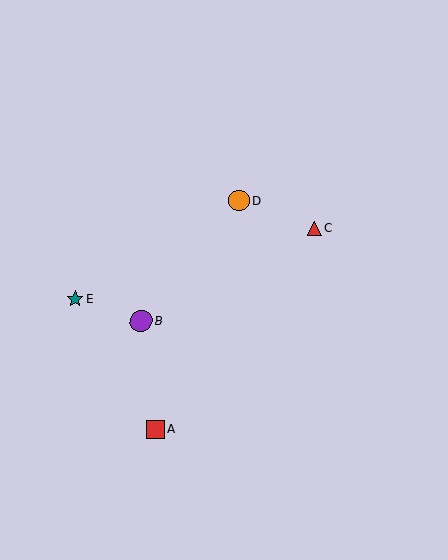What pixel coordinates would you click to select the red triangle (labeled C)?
Click at (314, 229) to select the red triangle C.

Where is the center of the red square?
The center of the red square is at (155, 429).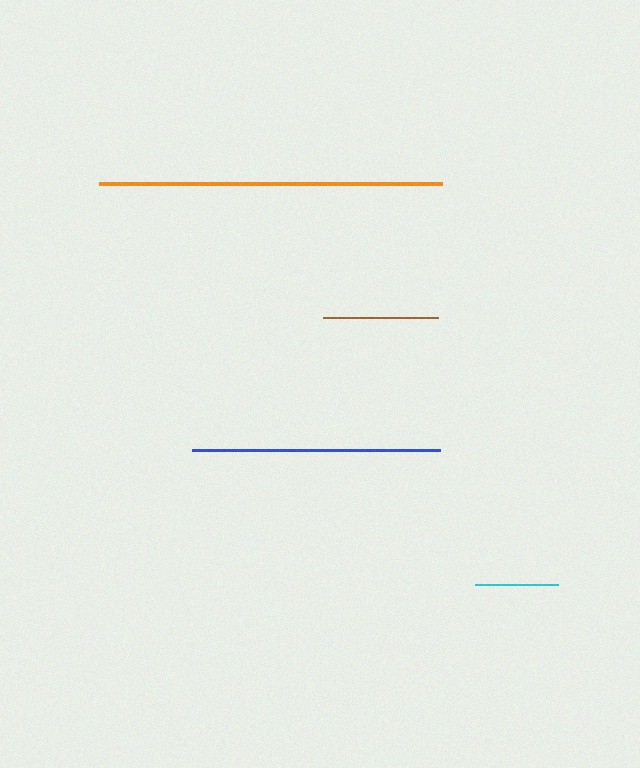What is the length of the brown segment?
The brown segment is approximately 115 pixels long.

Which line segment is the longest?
The orange line is the longest at approximately 344 pixels.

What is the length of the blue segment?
The blue segment is approximately 247 pixels long.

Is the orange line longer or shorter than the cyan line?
The orange line is longer than the cyan line.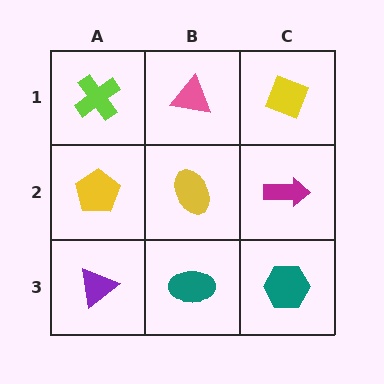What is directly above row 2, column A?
A lime cross.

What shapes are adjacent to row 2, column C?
A yellow diamond (row 1, column C), a teal hexagon (row 3, column C), a yellow ellipse (row 2, column B).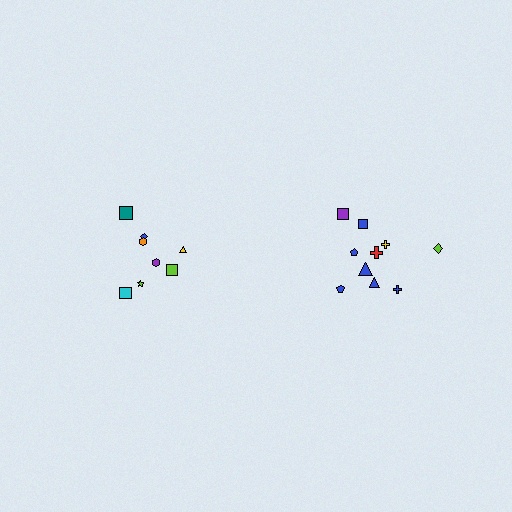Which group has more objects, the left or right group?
The right group.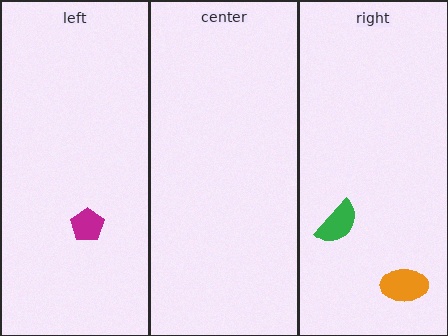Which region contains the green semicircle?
The right region.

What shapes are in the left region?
The magenta pentagon.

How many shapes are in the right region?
2.